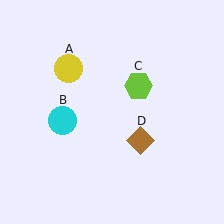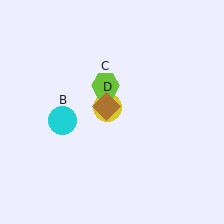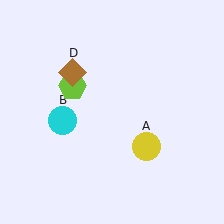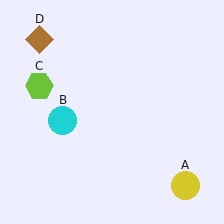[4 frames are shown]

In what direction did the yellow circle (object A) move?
The yellow circle (object A) moved down and to the right.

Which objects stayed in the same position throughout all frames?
Cyan circle (object B) remained stationary.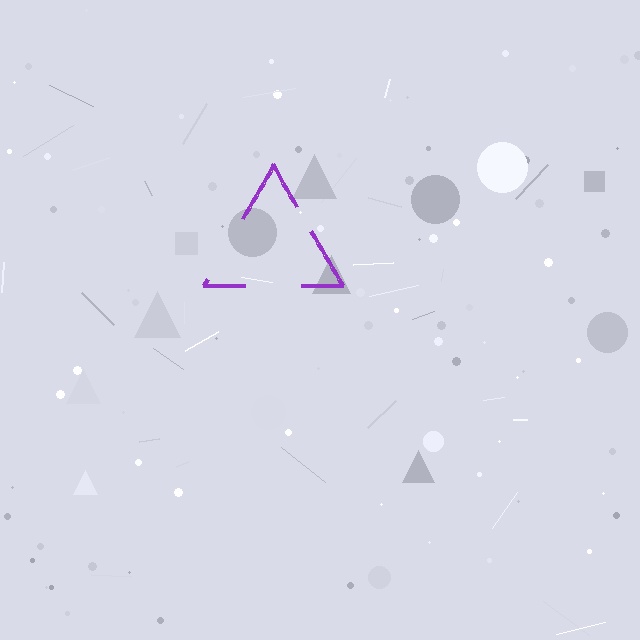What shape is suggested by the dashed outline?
The dashed outline suggests a triangle.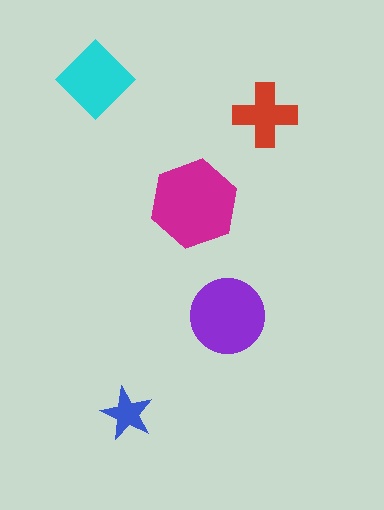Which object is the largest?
The magenta hexagon.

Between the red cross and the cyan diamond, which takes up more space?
The cyan diamond.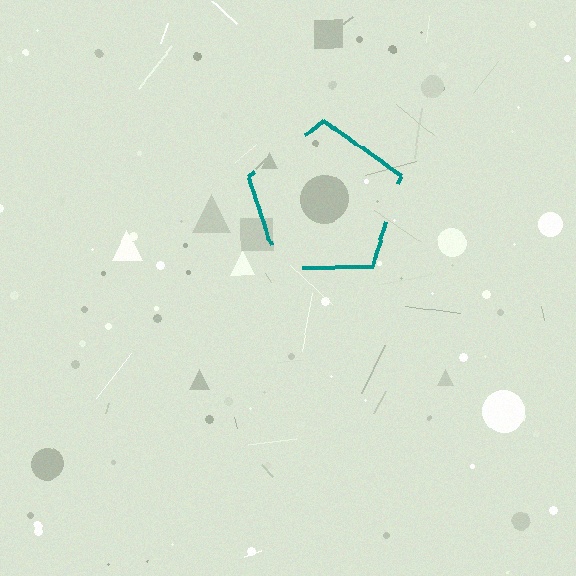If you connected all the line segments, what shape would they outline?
They would outline a pentagon.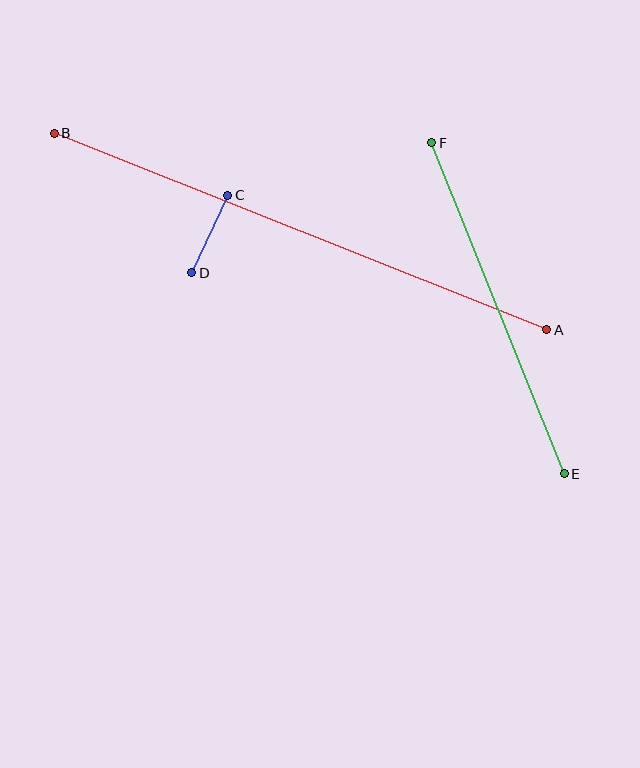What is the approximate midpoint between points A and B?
The midpoint is at approximately (300, 232) pixels.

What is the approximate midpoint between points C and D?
The midpoint is at approximately (210, 234) pixels.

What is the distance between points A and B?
The distance is approximately 530 pixels.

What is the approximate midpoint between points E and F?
The midpoint is at approximately (498, 308) pixels.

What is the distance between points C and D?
The distance is approximately 85 pixels.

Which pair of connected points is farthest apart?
Points A and B are farthest apart.